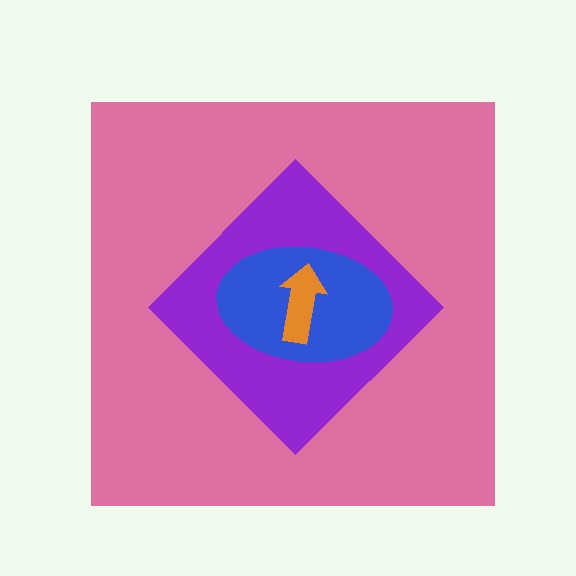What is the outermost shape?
The pink square.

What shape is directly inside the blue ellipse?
The orange arrow.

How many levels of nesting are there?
4.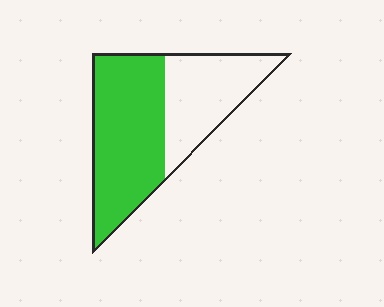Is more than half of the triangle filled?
Yes.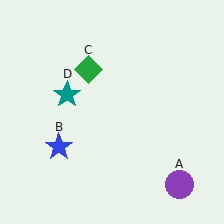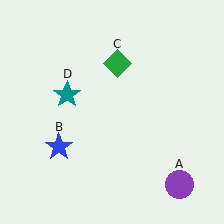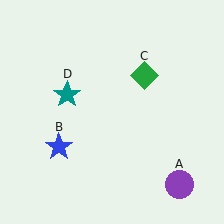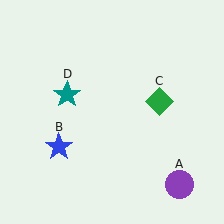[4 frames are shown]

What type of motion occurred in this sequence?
The green diamond (object C) rotated clockwise around the center of the scene.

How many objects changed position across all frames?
1 object changed position: green diamond (object C).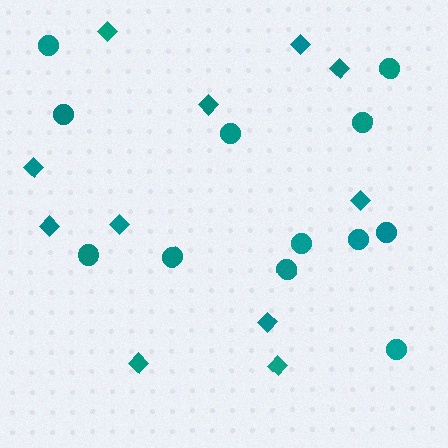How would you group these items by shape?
There are 2 groups: one group of diamonds (11) and one group of circles (12).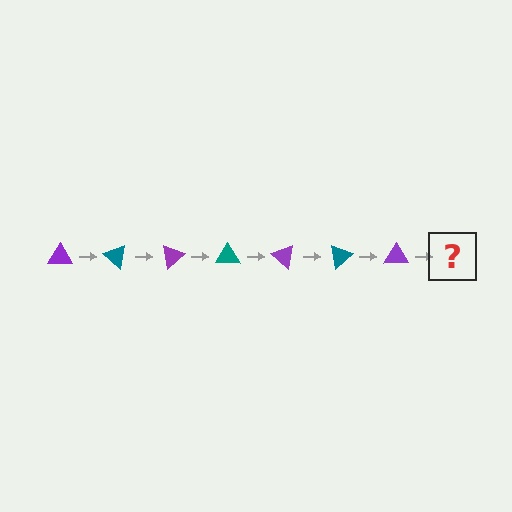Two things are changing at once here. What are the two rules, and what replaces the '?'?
The two rules are that it rotates 40 degrees each step and the color cycles through purple and teal. The '?' should be a teal triangle, rotated 280 degrees from the start.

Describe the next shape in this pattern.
It should be a teal triangle, rotated 280 degrees from the start.